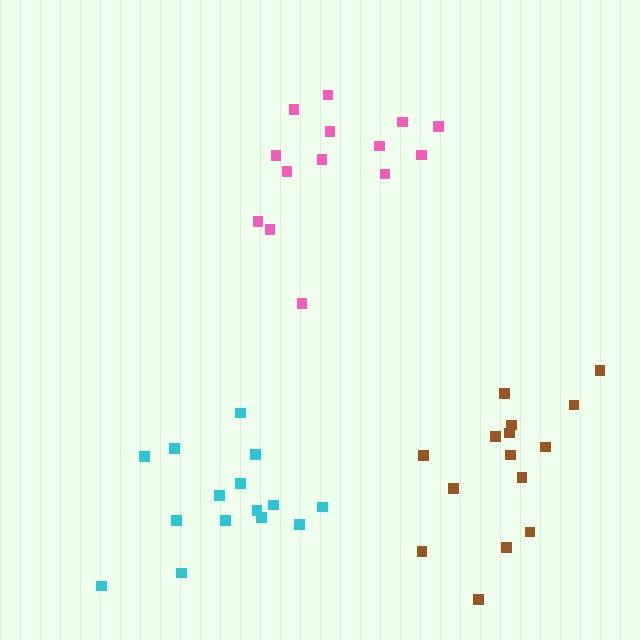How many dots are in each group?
Group 1: 14 dots, Group 2: 15 dots, Group 3: 15 dots (44 total).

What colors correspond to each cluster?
The clusters are colored: pink, brown, cyan.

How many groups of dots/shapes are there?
There are 3 groups.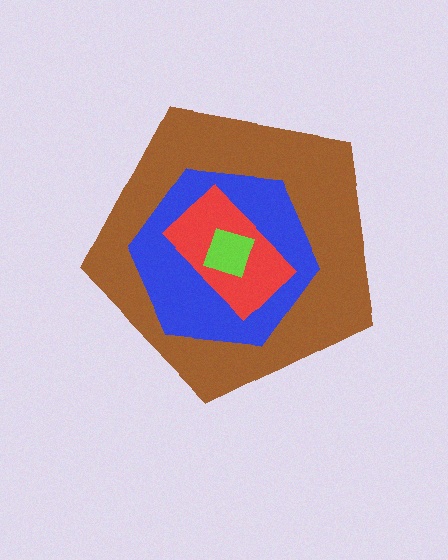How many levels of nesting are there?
4.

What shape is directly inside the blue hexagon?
The red rectangle.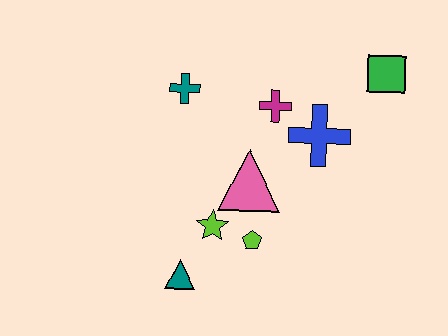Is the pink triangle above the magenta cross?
No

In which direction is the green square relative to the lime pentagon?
The green square is above the lime pentagon.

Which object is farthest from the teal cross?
The green square is farthest from the teal cross.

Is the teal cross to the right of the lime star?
No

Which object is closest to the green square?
The blue cross is closest to the green square.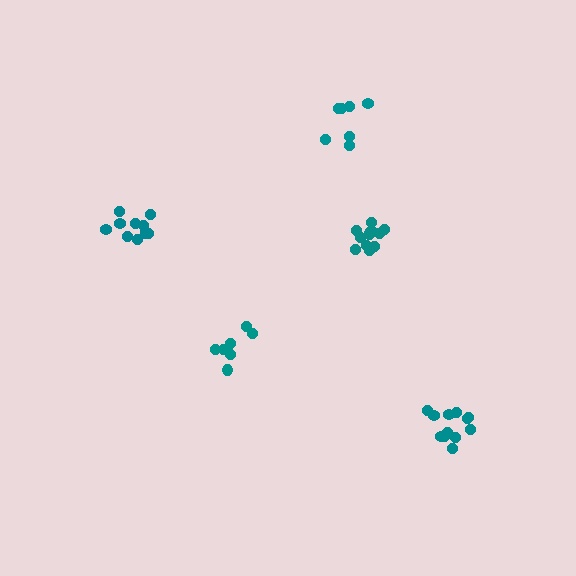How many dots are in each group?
Group 1: 8 dots, Group 2: 11 dots, Group 3: 7 dots, Group 4: 12 dots, Group 5: 12 dots (50 total).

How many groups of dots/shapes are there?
There are 5 groups.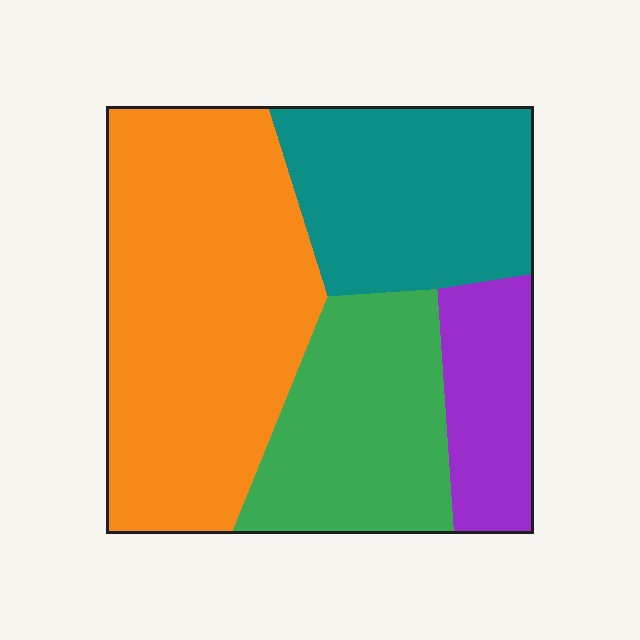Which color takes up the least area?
Purple, at roughly 10%.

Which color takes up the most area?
Orange, at roughly 40%.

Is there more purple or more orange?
Orange.